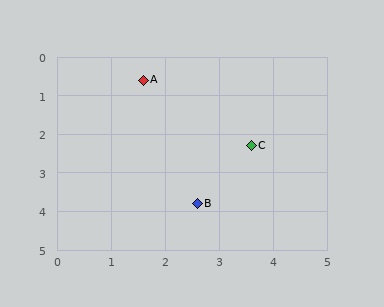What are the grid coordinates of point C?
Point C is at approximately (3.6, 2.3).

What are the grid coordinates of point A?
Point A is at approximately (1.6, 0.6).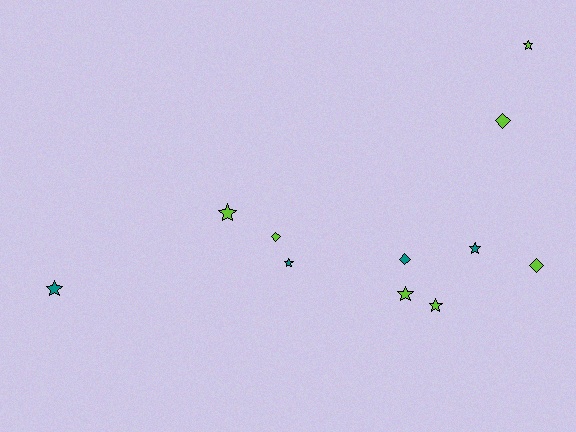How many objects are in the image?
There are 11 objects.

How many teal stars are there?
There are 3 teal stars.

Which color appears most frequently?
Lime, with 7 objects.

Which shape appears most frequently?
Star, with 7 objects.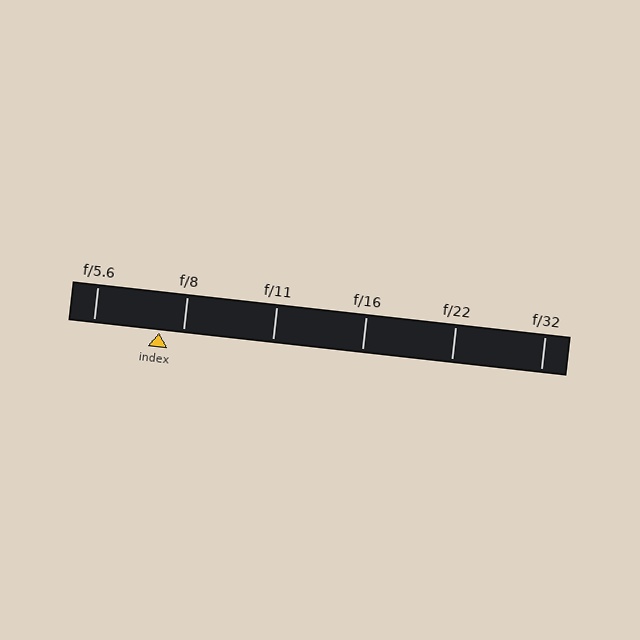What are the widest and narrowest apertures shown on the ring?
The widest aperture shown is f/5.6 and the narrowest is f/32.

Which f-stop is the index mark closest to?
The index mark is closest to f/8.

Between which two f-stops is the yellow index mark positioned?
The index mark is between f/5.6 and f/8.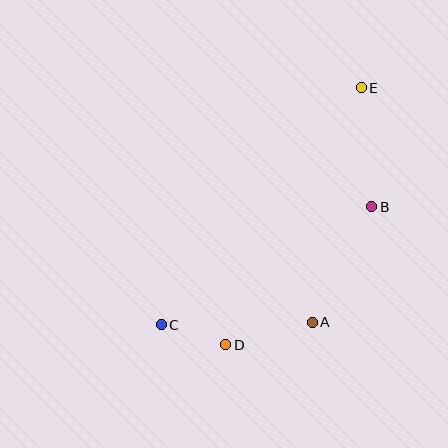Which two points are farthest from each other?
Points C and E are farthest from each other.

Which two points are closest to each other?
Points C and D are closest to each other.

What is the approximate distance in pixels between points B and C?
The distance between B and C is approximately 241 pixels.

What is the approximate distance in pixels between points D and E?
The distance between D and E is approximately 291 pixels.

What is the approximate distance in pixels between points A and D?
The distance between A and D is approximately 89 pixels.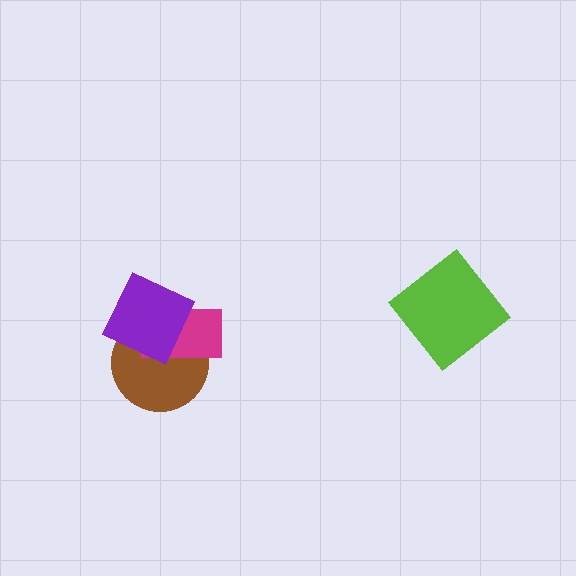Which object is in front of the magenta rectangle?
The purple square is in front of the magenta rectangle.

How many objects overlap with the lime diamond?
0 objects overlap with the lime diamond.